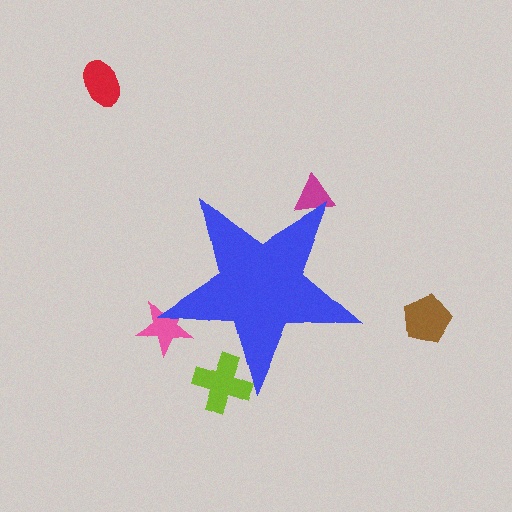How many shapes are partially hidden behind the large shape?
3 shapes are partially hidden.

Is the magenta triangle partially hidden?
Yes, the magenta triangle is partially hidden behind the blue star.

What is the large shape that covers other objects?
A blue star.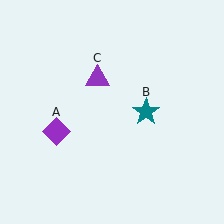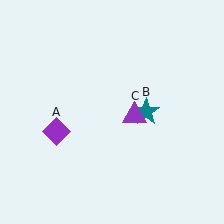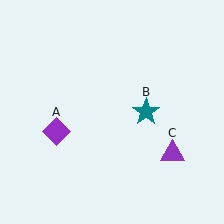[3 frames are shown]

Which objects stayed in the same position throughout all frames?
Purple diamond (object A) and teal star (object B) remained stationary.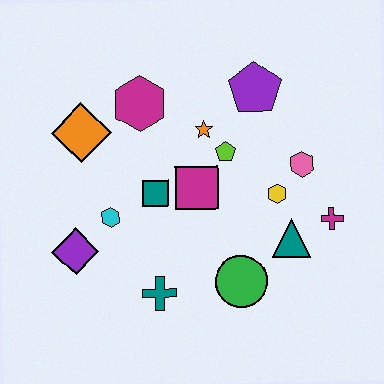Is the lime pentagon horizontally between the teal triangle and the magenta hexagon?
Yes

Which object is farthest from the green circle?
The orange diamond is farthest from the green circle.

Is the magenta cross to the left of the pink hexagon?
No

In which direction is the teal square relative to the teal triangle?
The teal square is to the left of the teal triangle.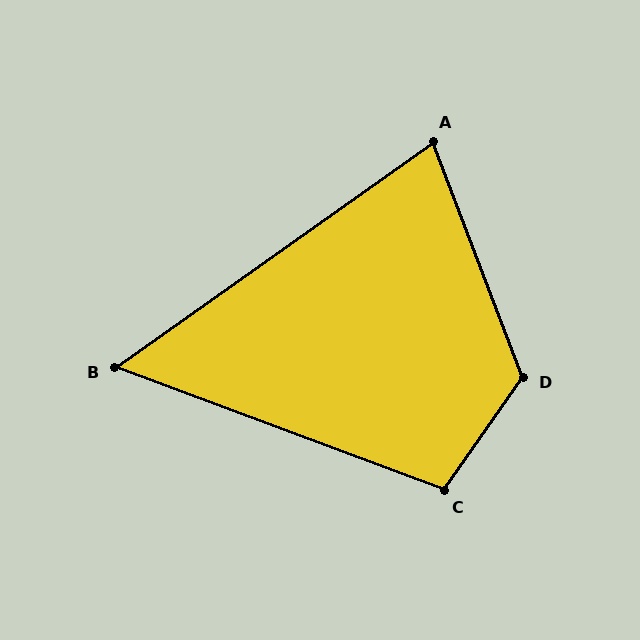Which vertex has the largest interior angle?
D, at approximately 124 degrees.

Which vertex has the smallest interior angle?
B, at approximately 56 degrees.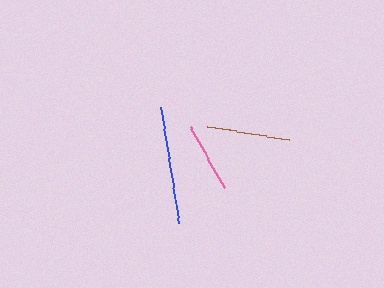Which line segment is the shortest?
The pink line is the shortest at approximately 70 pixels.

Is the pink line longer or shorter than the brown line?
The brown line is longer than the pink line.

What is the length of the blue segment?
The blue segment is approximately 117 pixels long.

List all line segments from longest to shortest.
From longest to shortest: blue, brown, pink.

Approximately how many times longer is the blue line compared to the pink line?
The blue line is approximately 1.7 times the length of the pink line.